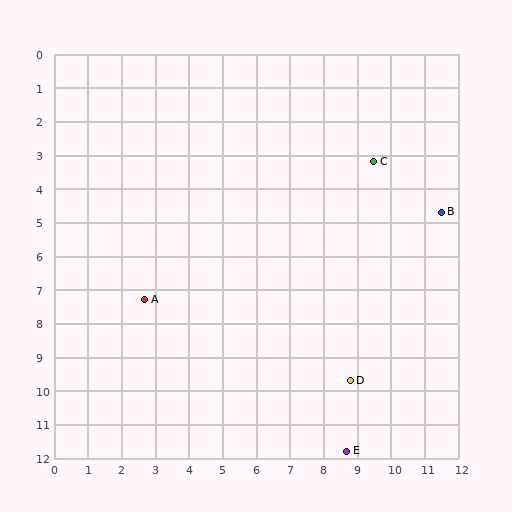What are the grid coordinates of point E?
Point E is at approximately (8.7, 11.8).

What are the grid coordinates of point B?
Point B is at approximately (11.5, 4.7).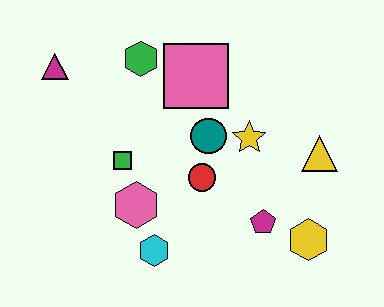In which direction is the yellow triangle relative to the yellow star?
The yellow triangle is to the right of the yellow star.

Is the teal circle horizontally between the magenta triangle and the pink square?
No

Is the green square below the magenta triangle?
Yes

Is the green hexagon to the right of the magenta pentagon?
No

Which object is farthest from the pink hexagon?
The yellow triangle is farthest from the pink hexagon.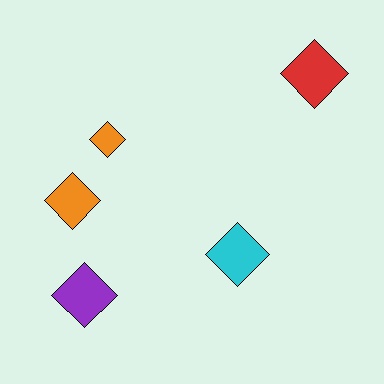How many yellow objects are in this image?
There are no yellow objects.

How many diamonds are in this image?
There are 5 diamonds.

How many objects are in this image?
There are 5 objects.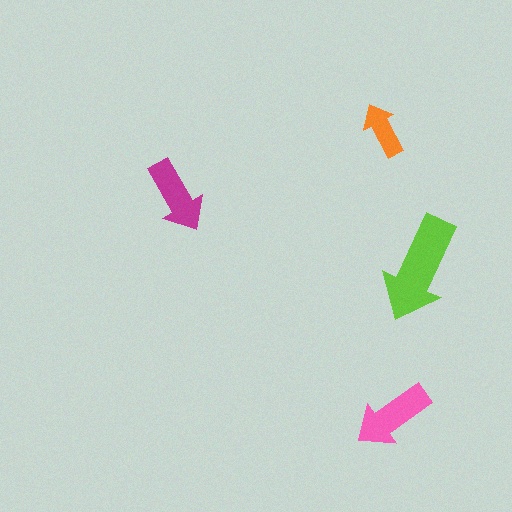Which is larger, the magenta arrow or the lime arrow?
The lime one.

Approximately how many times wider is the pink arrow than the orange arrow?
About 1.5 times wider.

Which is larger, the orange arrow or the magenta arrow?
The magenta one.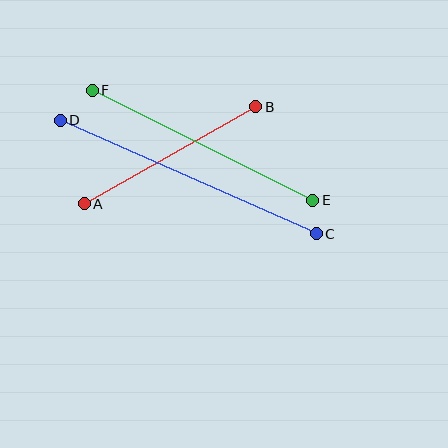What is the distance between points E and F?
The distance is approximately 246 pixels.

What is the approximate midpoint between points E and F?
The midpoint is at approximately (202, 145) pixels.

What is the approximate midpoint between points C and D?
The midpoint is at approximately (188, 177) pixels.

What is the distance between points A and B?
The distance is approximately 197 pixels.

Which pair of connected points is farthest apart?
Points C and D are farthest apart.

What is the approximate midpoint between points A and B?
The midpoint is at approximately (170, 155) pixels.